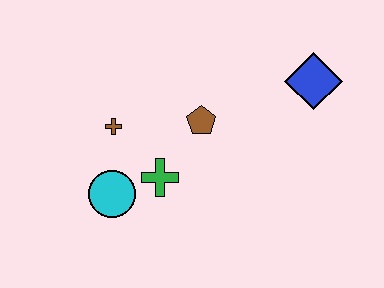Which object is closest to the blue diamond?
The brown pentagon is closest to the blue diamond.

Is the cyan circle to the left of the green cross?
Yes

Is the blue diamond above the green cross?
Yes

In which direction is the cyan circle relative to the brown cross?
The cyan circle is below the brown cross.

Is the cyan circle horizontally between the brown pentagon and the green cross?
No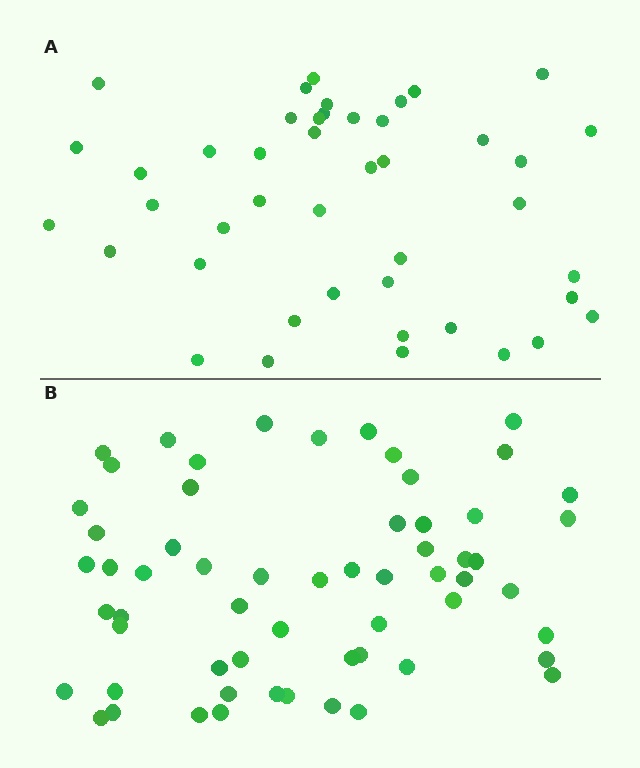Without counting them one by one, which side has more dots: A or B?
Region B (the bottom region) has more dots.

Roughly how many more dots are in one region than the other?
Region B has approximately 15 more dots than region A.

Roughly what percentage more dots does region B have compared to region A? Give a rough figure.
About 35% more.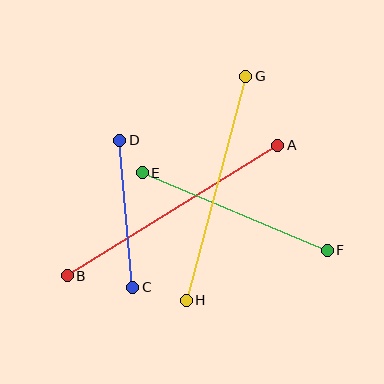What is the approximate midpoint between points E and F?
The midpoint is at approximately (235, 212) pixels.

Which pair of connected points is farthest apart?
Points A and B are farthest apart.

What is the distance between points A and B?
The distance is approximately 248 pixels.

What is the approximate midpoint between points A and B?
The midpoint is at approximately (172, 211) pixels.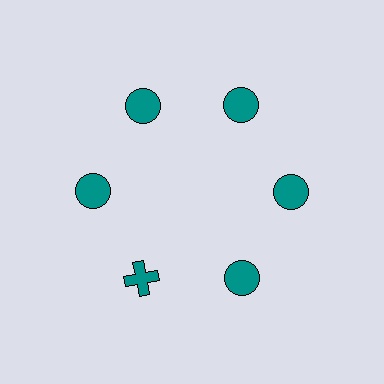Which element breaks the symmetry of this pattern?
The teal cross at roughly the 7 o'clock position breaks the symmetry. All other shapes are teal circles.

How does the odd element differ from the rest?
It has a different shape: cross instead of circle.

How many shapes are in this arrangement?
There are 6 shapes arranged in a ring pattern.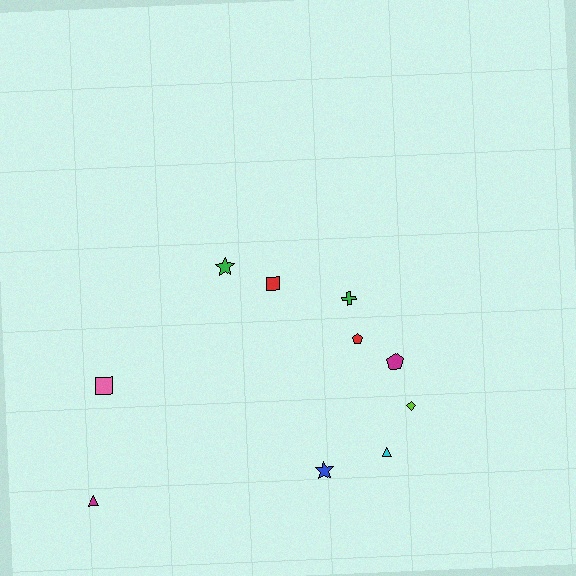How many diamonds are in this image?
There is 1 diamond.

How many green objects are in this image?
There are 2 green objects.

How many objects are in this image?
There are 10 objects.